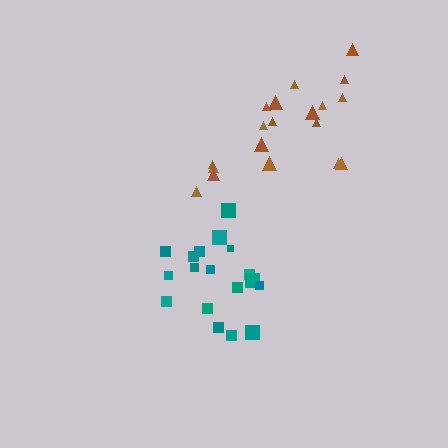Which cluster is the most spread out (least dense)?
Brown.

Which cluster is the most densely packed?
Teal.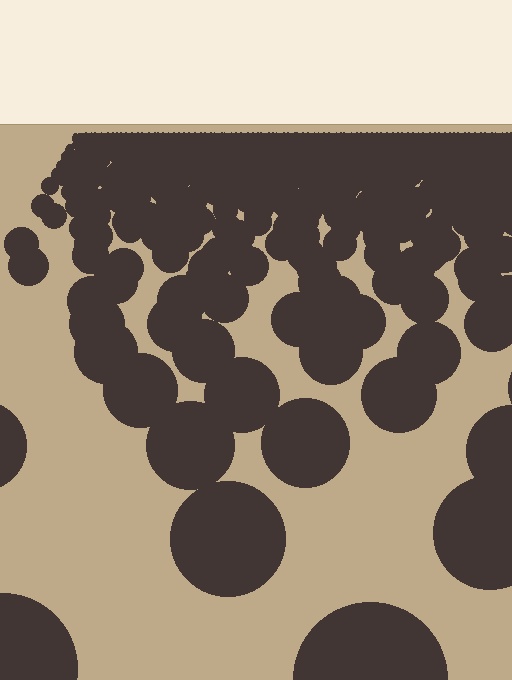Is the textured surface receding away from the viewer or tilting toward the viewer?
The surface is receding away from the viewer. Texture elements get smaller and denser toward the top.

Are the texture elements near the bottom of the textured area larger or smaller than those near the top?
Larger. Near the bottom, elements are closer to the viewer and appear at a bigger on-screen size.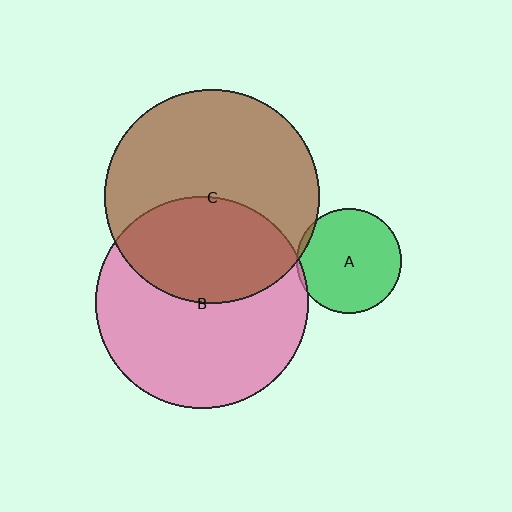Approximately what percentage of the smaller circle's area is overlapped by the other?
Approximately 40%.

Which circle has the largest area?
Circle C (brown).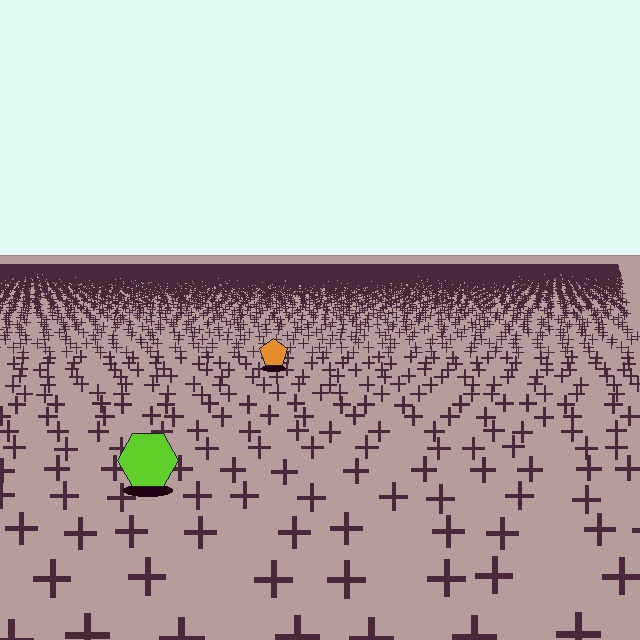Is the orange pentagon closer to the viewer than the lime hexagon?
No. The lime hexagon is closer — you can tell from the texture gradient: the ground texture is coarser near it.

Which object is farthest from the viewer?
The orange pentagon is farthest from the viewer. It appears smaller and the ground texture around it is denser.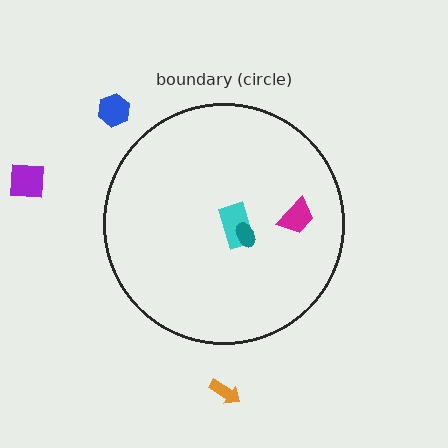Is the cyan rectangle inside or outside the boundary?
Inside.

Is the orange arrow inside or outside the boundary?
Outside.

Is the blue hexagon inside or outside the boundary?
Outside.